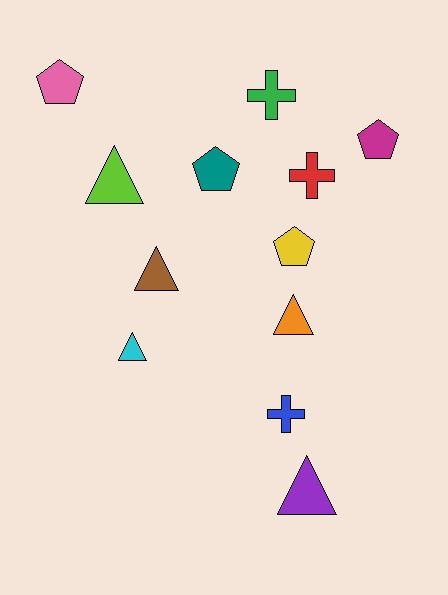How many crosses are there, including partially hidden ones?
There are 3 crosses.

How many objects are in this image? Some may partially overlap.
There are 12 objects.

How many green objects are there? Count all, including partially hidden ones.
There is 1 green object.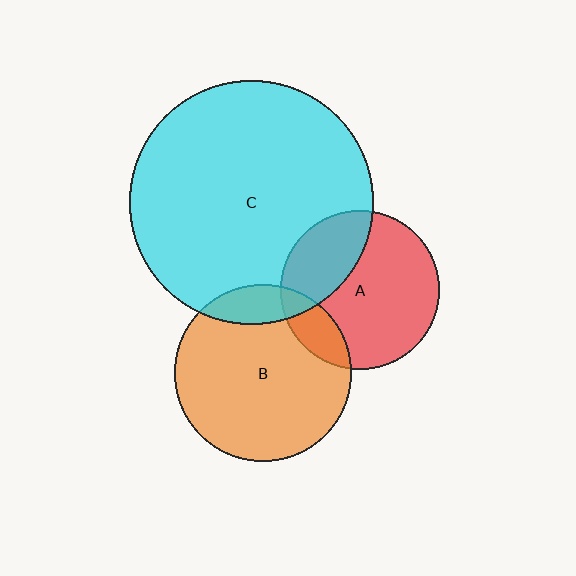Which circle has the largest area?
Circle C (cyan).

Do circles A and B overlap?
Yes.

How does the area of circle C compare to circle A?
Approximately 2.4 times.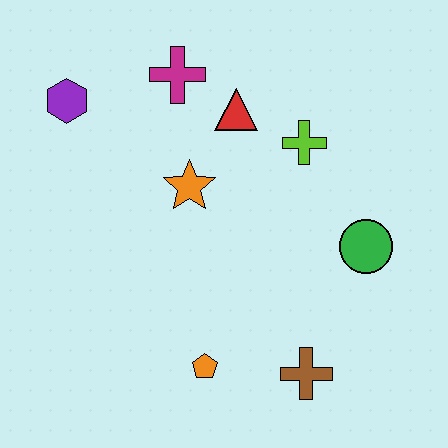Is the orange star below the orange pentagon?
No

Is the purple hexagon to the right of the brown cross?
No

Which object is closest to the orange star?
The red triangle is closest to the orange star.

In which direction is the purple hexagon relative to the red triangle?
The purple hexagon is to the left of the red triangle.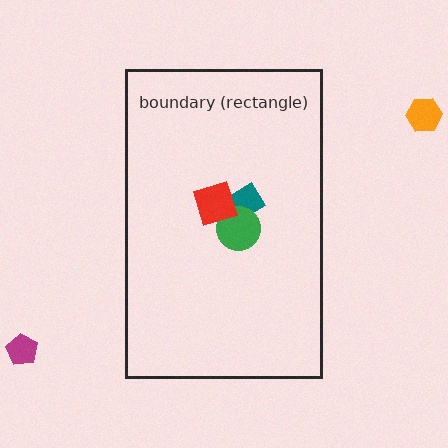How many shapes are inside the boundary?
3 inside, 2 outside.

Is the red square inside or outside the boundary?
Inside.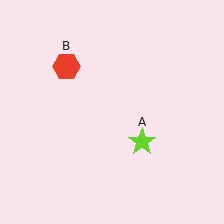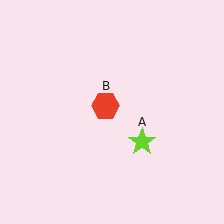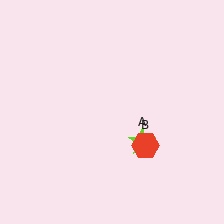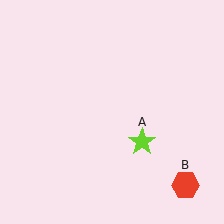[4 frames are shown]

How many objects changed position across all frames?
1 object changed position: red hexagon (object B).